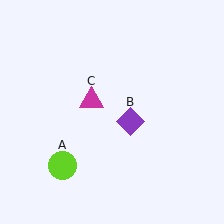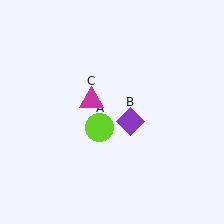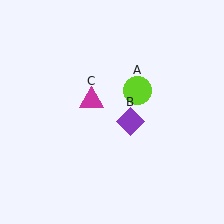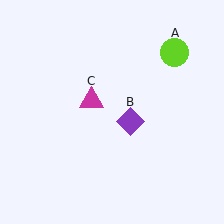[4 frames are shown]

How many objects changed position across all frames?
1 object changed position: lime circle (object A).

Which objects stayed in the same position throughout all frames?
Purple diamond (object B) and magenta triangle (object C) remained stationary.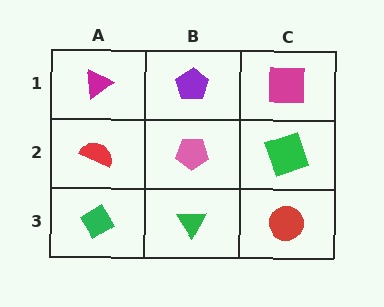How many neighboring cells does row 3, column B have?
3.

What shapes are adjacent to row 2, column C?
A magenta square (row 1, column C), a red circle (row 3, column C), a pink pentagon (row 2, column B).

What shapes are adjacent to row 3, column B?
A pink pentagon (row 2, column B), a green diamond (row 3, column A), a red circle (row 3, column C).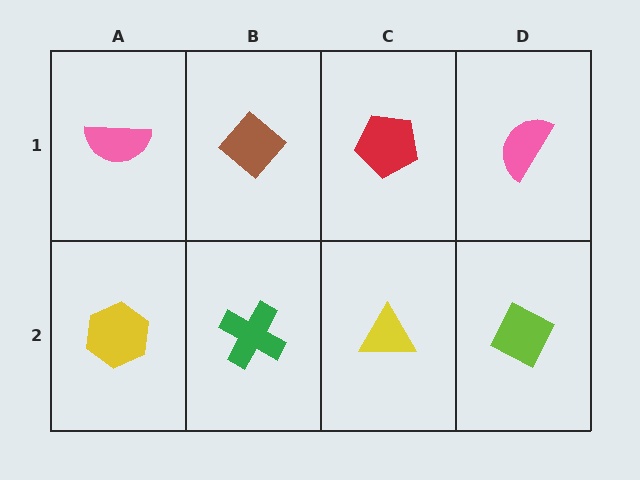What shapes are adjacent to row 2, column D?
A pink semicircle (row 1, column D), a yellow triangle (row 2, column C).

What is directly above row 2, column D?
A pink semicircle.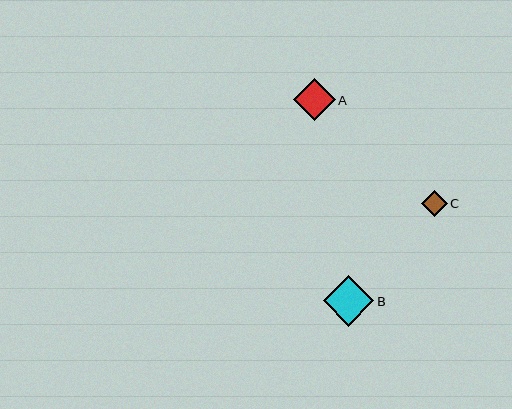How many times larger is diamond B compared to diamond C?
Diamond B is approximately 2.0 times the size of diamond C.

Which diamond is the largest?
Diamond B is the largest with a size of approximately 50 pixels.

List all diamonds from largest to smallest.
From largest to smallest: B, A, C.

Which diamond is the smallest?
Diamond C is the smallest with a size of approximately 25 pixels.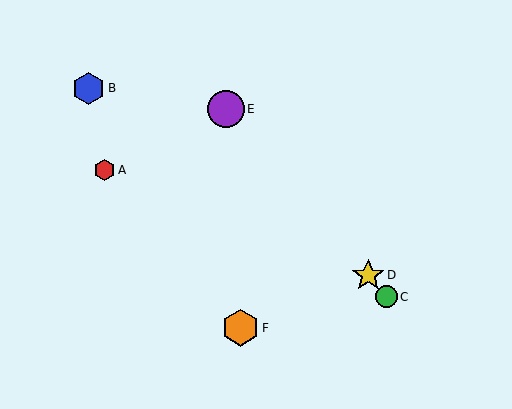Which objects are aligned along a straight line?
Objects C, D, E are aligned along a straight line.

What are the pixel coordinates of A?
Object A is at (105, 170).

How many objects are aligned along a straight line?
3 objects (C, D, E) are aligned along a straight line.